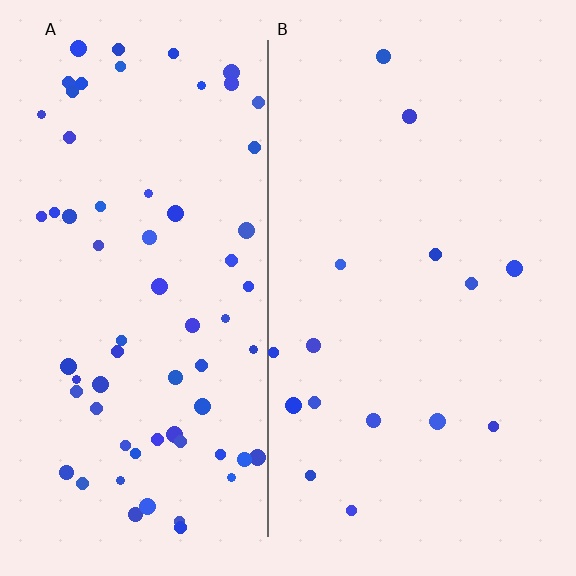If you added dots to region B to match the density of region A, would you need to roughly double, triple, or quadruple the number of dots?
Approximately quadruple.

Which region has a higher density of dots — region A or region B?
A (the left).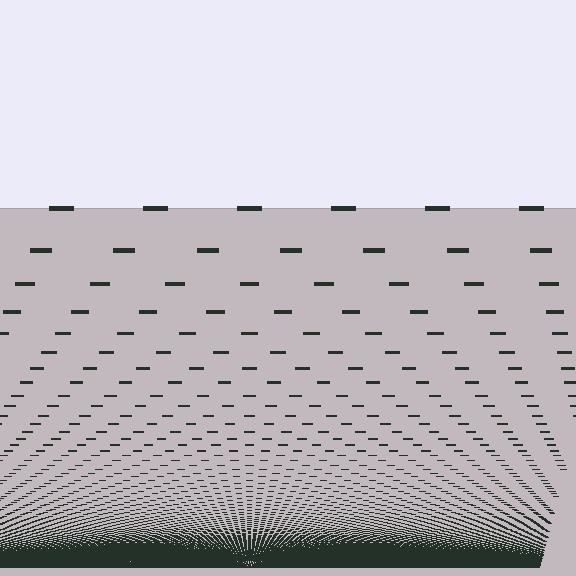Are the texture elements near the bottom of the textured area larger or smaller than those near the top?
Smaller. The gradient is inverted — elements near the bottom are smaller and denser.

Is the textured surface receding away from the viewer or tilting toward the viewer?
The surface appears to tilt toward the viewer. Texture elements get larger and sparser toward the top.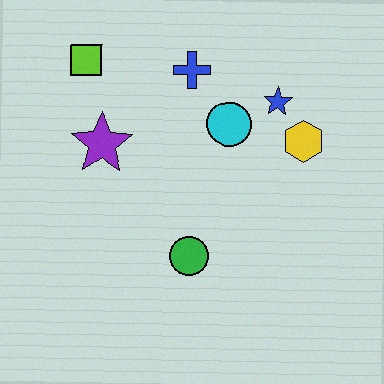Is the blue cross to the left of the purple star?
No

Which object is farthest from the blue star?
The lime square is farthest from the blue star.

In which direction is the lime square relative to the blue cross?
The lime square is to the left of the blue cross.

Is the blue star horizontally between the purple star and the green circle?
No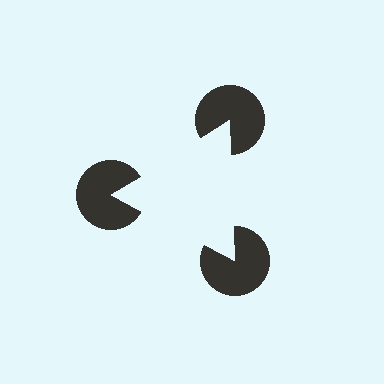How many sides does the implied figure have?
3 sides.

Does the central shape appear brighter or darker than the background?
It typically appears slightly brighter than the background, even though no actual brightness change is drawn.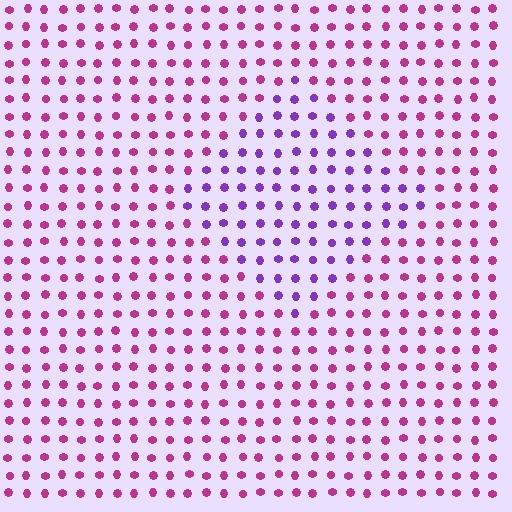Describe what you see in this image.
The image is filled with small magenta elements in a uniform arrangement. A diamond-shaped region is visible where the elements are tinted to a slightly different hue, forming a subtle color boundary.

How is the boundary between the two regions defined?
The boundary is defined purely by a slight shift in hue (about 44 degrees). Spacing, size, and orientation are identical on both sides.